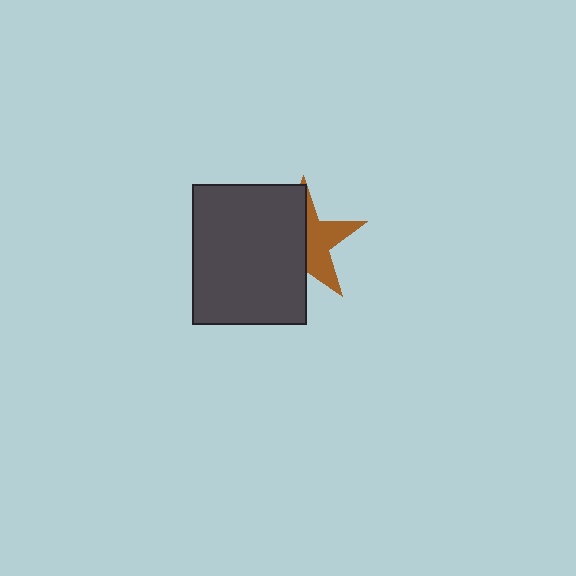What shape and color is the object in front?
The object in front is a dark gray rectangle.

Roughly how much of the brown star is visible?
A small part of it is visible (roughly 43%).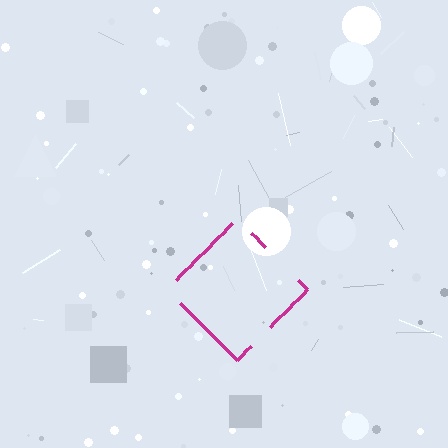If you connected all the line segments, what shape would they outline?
They would outline a diamond.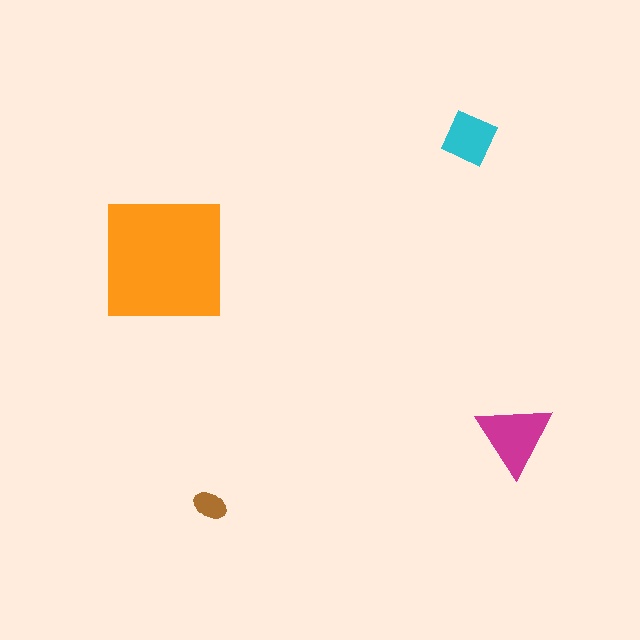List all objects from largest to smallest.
The orange square, the magenta triangle, the cyan diamond, the brown ellipse.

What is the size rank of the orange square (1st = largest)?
1st.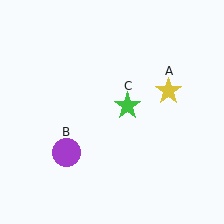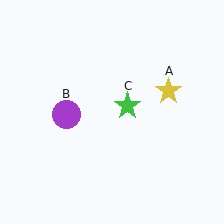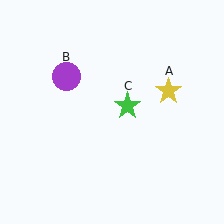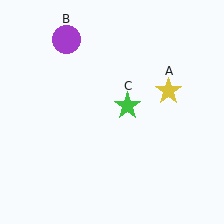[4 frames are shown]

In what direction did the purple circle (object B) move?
The purple circle (object B) moved up.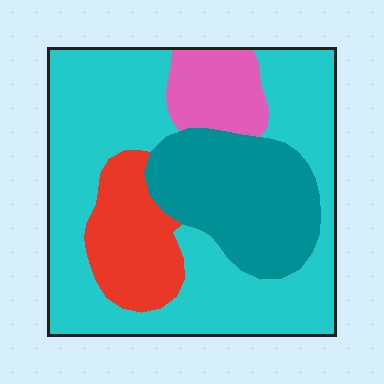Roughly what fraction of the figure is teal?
Teal covers about 20% of the figure.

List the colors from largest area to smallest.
From largest to smallest: cyan, teal, red, pink.